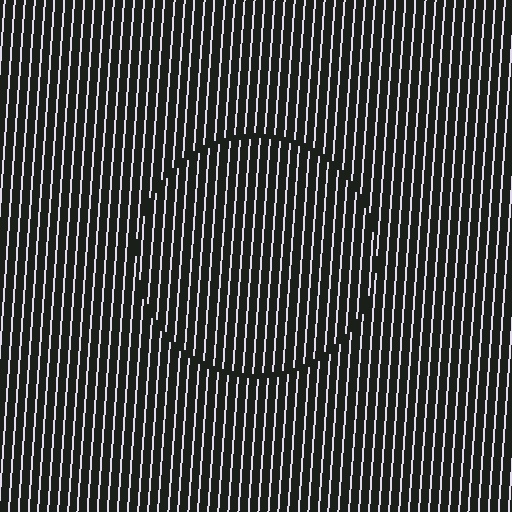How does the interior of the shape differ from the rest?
The interior of the shape contains the same grating, shifted by half a period — the contour is defined by the phase discontinuity where line-ends from the inner and outer gratings abut.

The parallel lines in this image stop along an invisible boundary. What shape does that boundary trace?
An illusory circle. The interior of the shape contains the same grating, shifted by half a period — the contour is defined by the phase discontinuity where line-ends from the inner and outer gratings abut.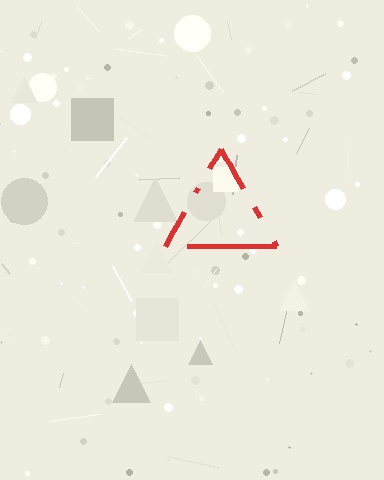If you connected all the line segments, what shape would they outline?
They would outline a triangle.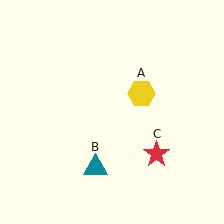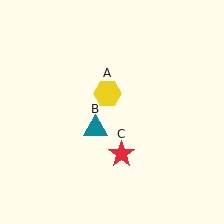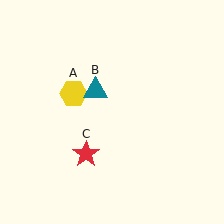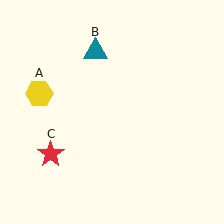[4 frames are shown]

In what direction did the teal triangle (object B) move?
The teal triangle (object B) moved up.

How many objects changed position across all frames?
3 objects changed position: yellow hexagon (object A), teal triangle (object B), red star (object C).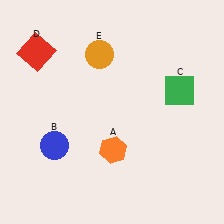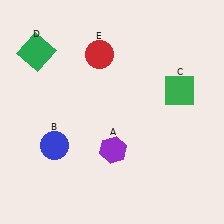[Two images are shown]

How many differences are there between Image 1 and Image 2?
There are 3 differences between the two images.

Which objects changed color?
A changed from orange to purple. D changed from red to green. E changed from orange to red.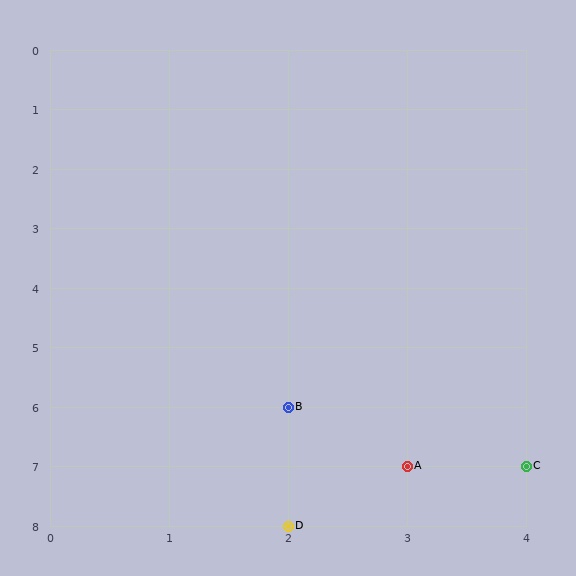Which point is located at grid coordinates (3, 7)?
Point A is at (3, 7).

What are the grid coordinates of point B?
Point B is at grid coordinates (2, 6).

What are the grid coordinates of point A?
Point A is at grid coordinates (3, 7).